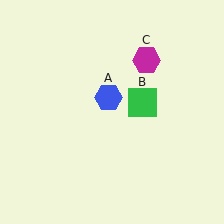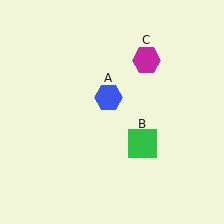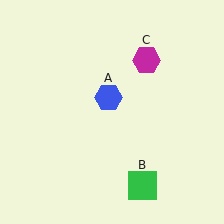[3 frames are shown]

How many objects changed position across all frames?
1 object changed position: green square (object B).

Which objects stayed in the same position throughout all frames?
Blue hexagon (object A) and magenta hexagon (object C) remained stationary.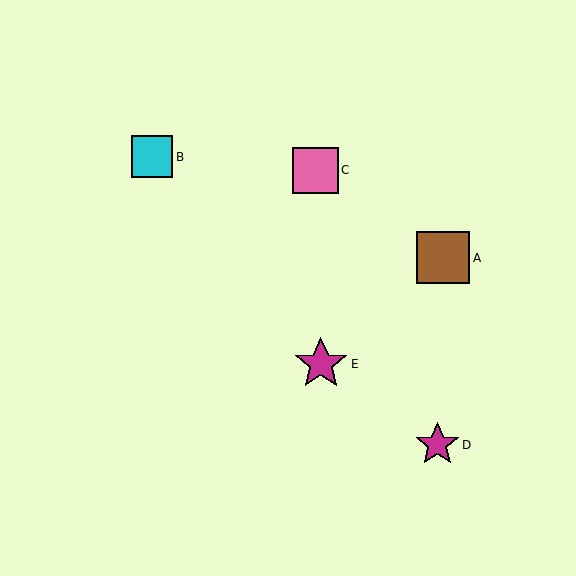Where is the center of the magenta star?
The center of the magenta star is at (437, 445).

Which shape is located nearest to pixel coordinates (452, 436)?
The magenta star (labeled D) at (437, 445) is nearest to that location.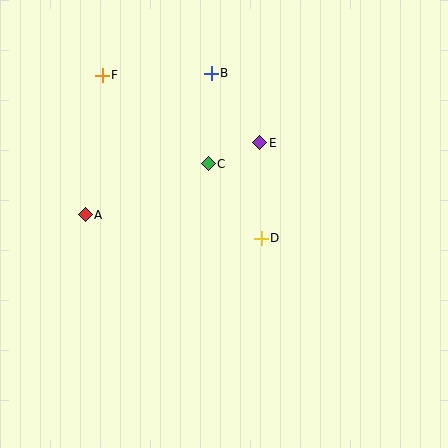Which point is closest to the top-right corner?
Point E is closest to the top-right corner.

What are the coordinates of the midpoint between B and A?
The midpoint between B and A is at (148, 144).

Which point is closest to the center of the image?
Point D at (261, 238) is closest to the center.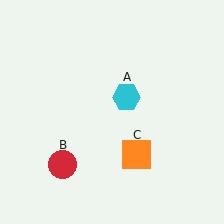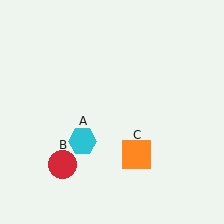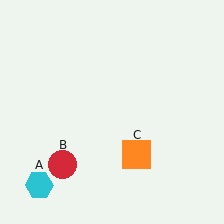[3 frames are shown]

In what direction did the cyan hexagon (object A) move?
The cyan hexagon (object A) moved down and to the left.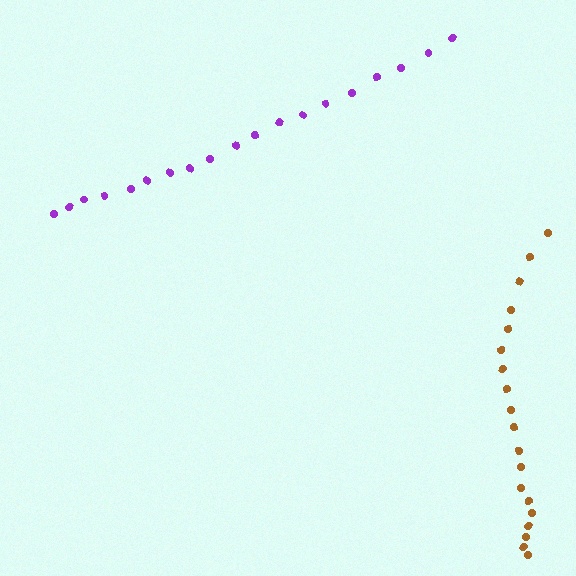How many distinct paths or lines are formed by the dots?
There are 2 distinct paths.